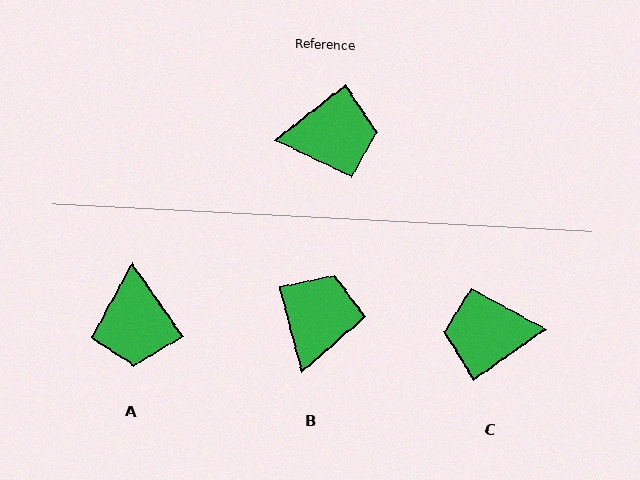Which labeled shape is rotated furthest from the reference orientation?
C, about 177 degrees away.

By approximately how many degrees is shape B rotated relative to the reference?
Approximately 67 degrees counter-clockwise.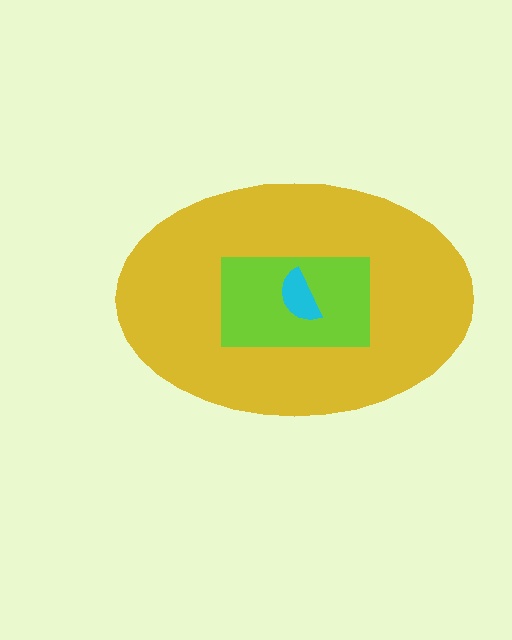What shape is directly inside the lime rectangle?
The cyan semicircle.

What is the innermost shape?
The cyan semicircle.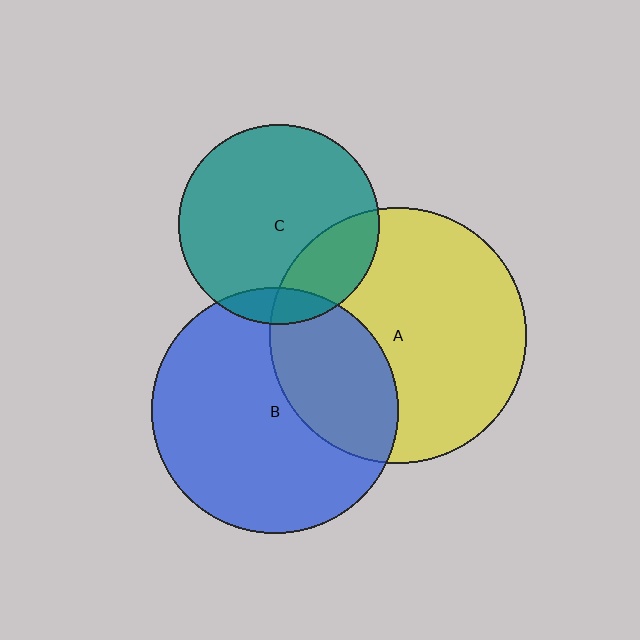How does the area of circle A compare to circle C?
Approximately 1.6 times.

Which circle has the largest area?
Circle A (yellow).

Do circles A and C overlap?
Yes.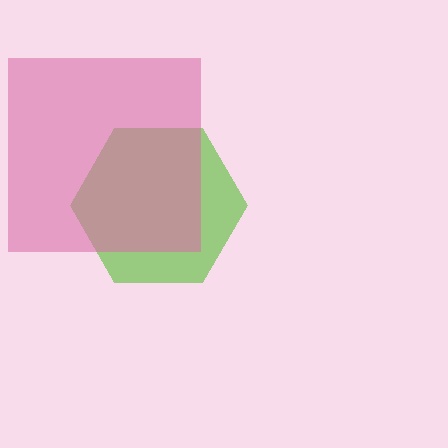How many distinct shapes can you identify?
There are 2 distinct shapes: a lime hexagon, a pink square.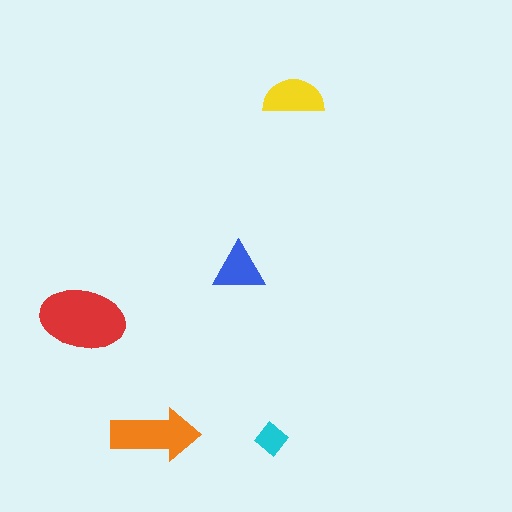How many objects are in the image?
There are 5 objects in the image.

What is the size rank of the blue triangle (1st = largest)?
4th.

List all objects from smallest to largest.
The cyan diamond, the blue triangle, the yellow semicircle, the orange arrow, the red ellipse.